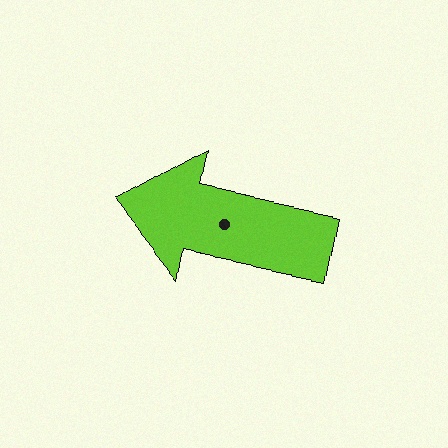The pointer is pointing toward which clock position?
Roughly 9 o'clock.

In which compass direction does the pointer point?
West.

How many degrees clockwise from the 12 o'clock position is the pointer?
Approximately 281 degrees.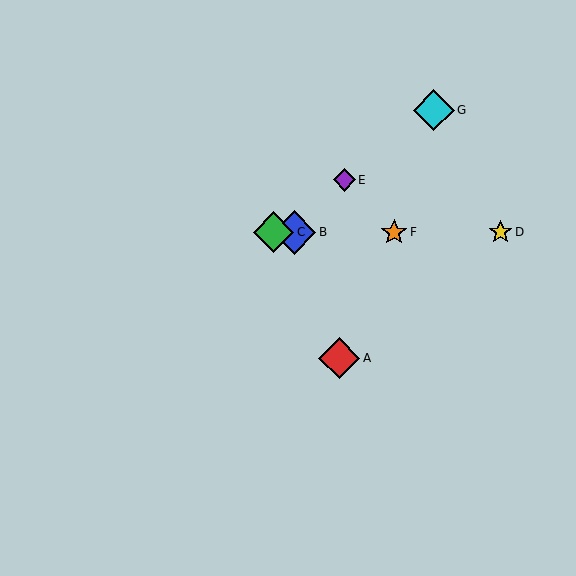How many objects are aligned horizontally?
4 objects (B, C, D, F) are aligned horizontally.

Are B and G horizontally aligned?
No, B is at y≈232 and G is at y≈110.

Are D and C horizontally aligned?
Yes, both are at y≈232.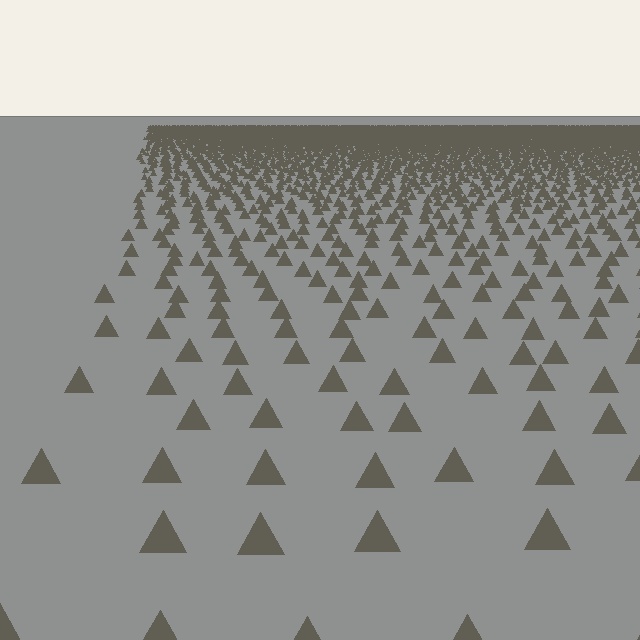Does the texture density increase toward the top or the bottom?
Density increases toward the top.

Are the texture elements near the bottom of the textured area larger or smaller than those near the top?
Larger. Near the bottom, elements are closer to the viewer and appear at a bigger on-screen size.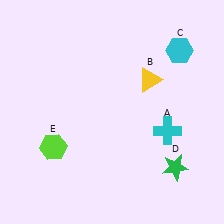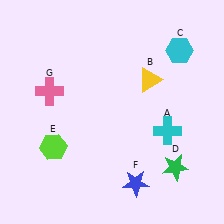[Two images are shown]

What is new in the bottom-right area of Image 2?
A blue star (F) was added in the bottom-right area of Image 2.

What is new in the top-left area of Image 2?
A pink cross (G) was added in the top-left area of Image 2.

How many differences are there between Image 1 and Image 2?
There are 2 differences between the two images.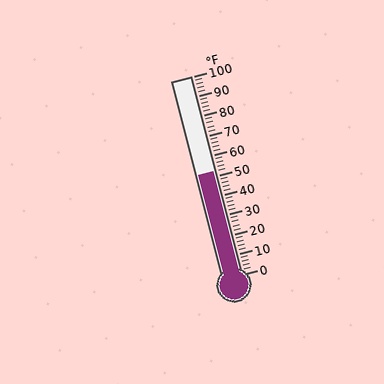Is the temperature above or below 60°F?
The temperature is below 60°F.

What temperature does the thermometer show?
The thermometer shows approximately 52°F.